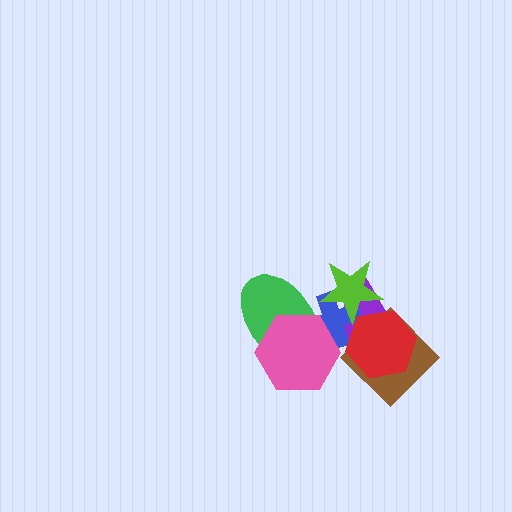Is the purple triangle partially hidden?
Yes, it is partially covered by another shape.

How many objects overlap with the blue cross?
6 objects overlap with the blue cross.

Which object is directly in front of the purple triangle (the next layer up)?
The blue cross is directly in front of the purple triangle.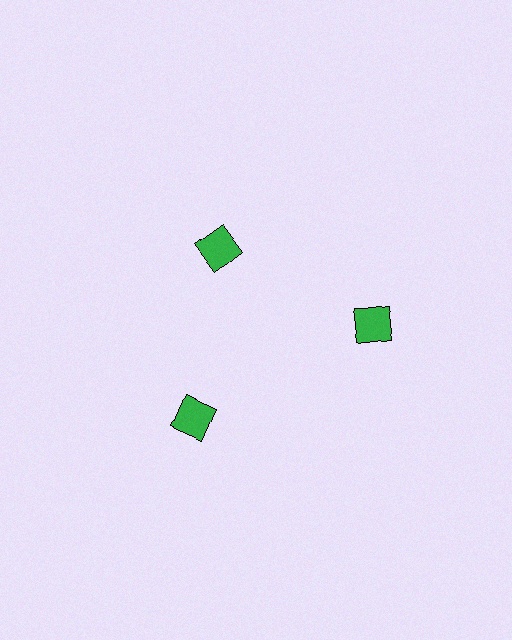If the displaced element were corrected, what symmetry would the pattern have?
It would have 3-fold rotational symmetry — the pattern would map onto itself every 120 degrees.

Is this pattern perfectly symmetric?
No. The 3 green squares are arranged in a ring, but one element near the 11 o'clock position is pulled inward toward the center, breaking the 3-fold rotational symmetry.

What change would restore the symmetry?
The symmetry would be restored by moving it outward, back onto the ring so that all 3 squares sit at equal angles and equal distance from the center.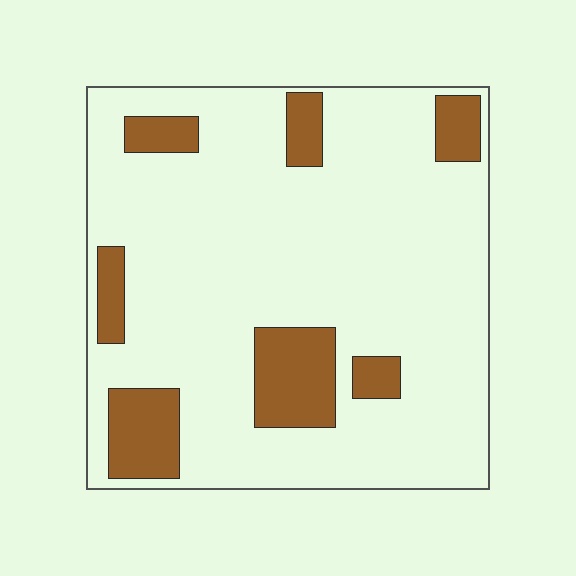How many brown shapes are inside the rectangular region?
7.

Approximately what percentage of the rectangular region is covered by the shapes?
Approximately 15%.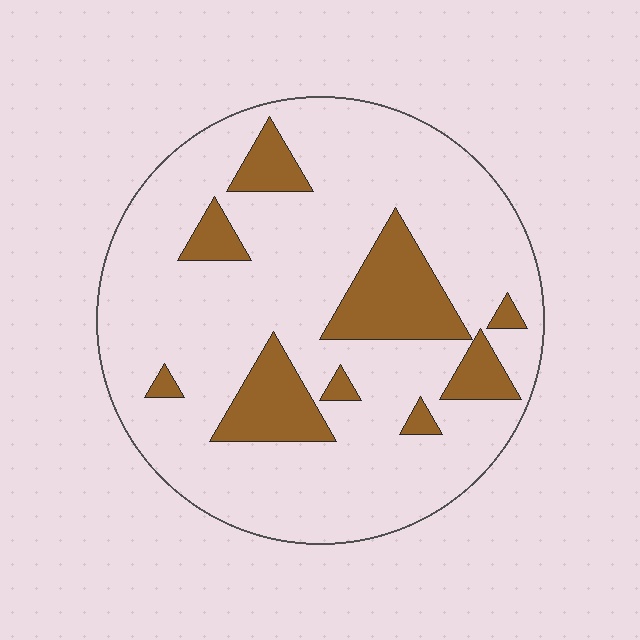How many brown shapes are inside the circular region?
9.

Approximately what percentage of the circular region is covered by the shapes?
Approximately 20%.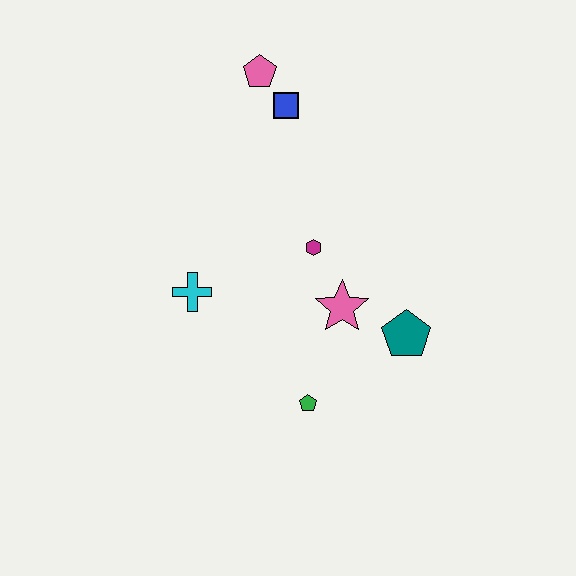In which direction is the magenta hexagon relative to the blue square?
The magenta hexagon is below the blue square.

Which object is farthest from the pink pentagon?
The green pentagon is farthest from the pink pentagon.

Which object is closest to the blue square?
The pink pentagon is closest to the blue square.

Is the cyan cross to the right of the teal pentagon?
No